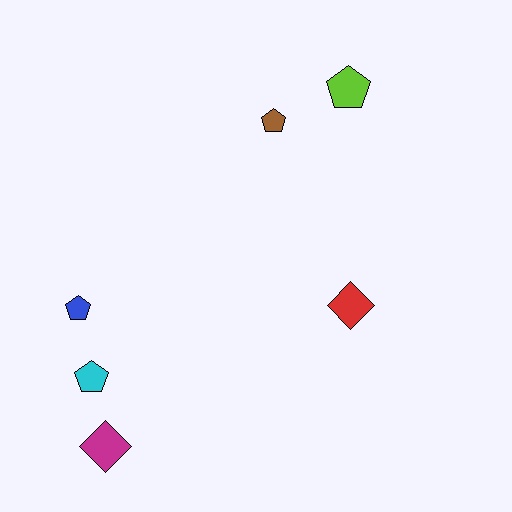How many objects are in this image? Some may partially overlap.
There are 6 objects.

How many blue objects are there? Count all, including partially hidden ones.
There is 1 blue object.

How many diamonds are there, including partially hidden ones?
There are 2 diamonds.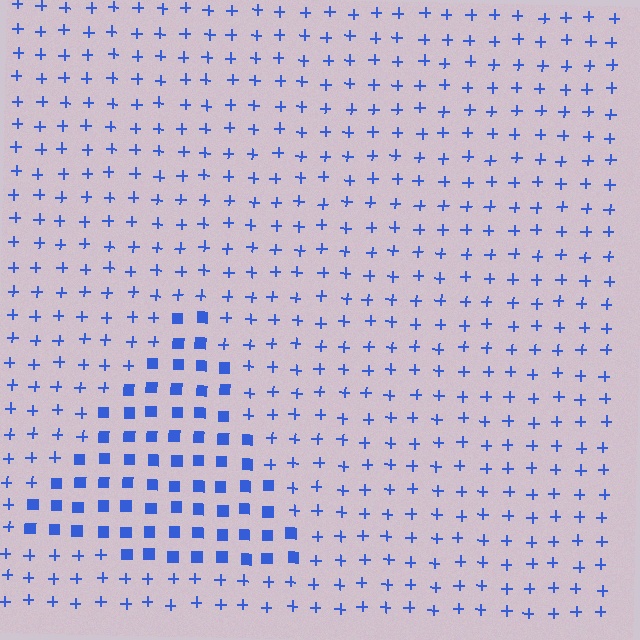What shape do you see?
I see a triangle.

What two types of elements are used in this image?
The image uses squares inside the triangle region and plus signs outside it.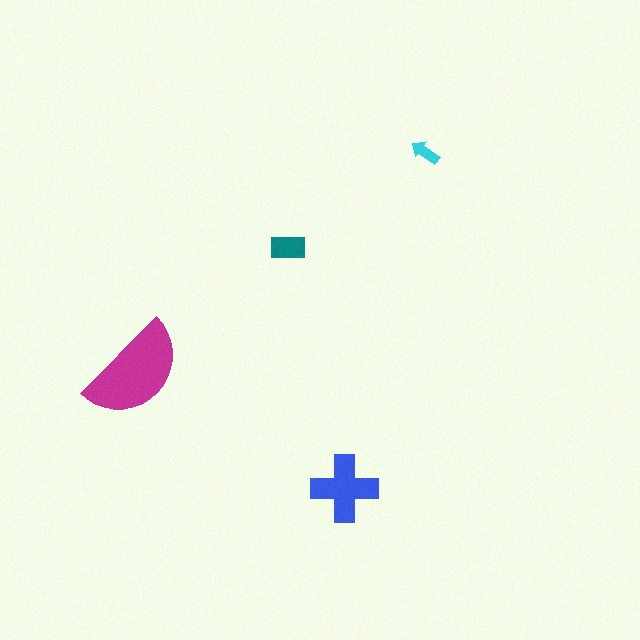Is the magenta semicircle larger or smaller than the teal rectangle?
Larger.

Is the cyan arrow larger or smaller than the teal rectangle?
Smaller.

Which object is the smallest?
The cyan arrow.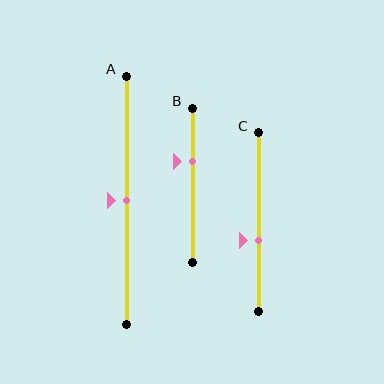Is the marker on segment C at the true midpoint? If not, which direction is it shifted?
No, the marker on segment C is shifted downward by about 10% of the segment length.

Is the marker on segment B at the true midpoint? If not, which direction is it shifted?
No, the marker on segment B is shifted upward by about 16% of the segment length.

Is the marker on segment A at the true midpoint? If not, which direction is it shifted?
Yes, the marker on segment A is at the true midpoint.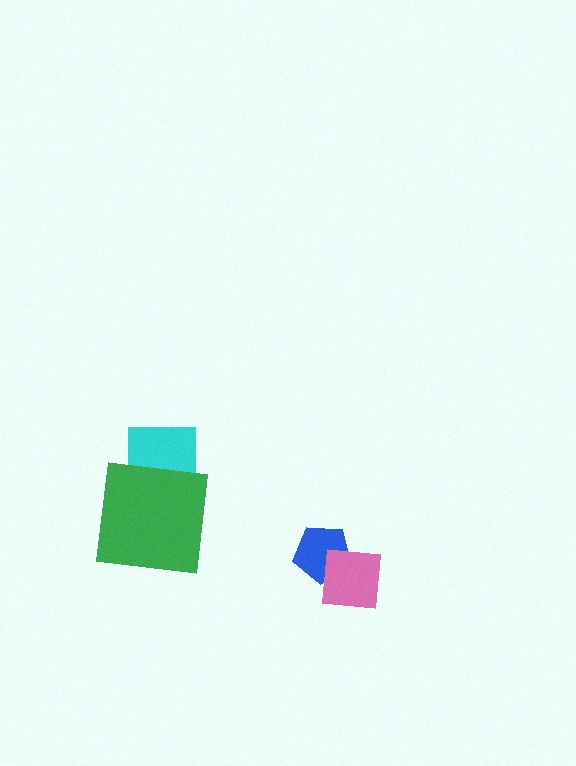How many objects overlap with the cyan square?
1 object overlaps with the cyan square.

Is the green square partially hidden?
No, no other shape covers it.